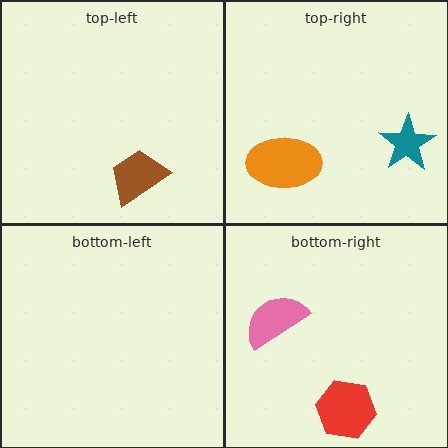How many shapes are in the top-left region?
1.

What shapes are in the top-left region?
The brown trapezoid.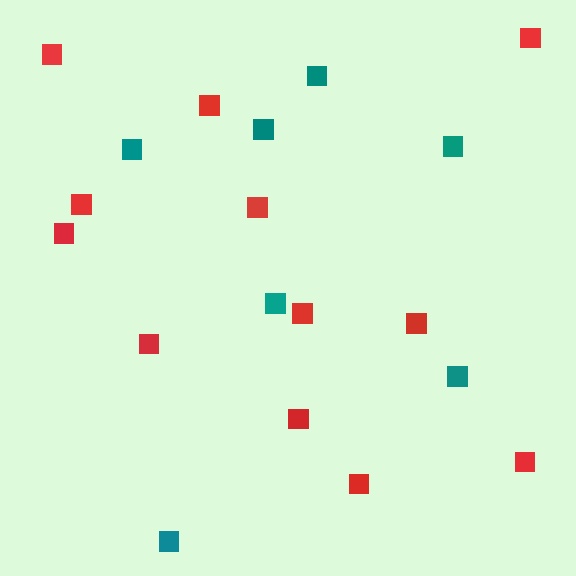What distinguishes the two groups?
There are 2 groups: one group of red squares (12) and one group of teal squares (7).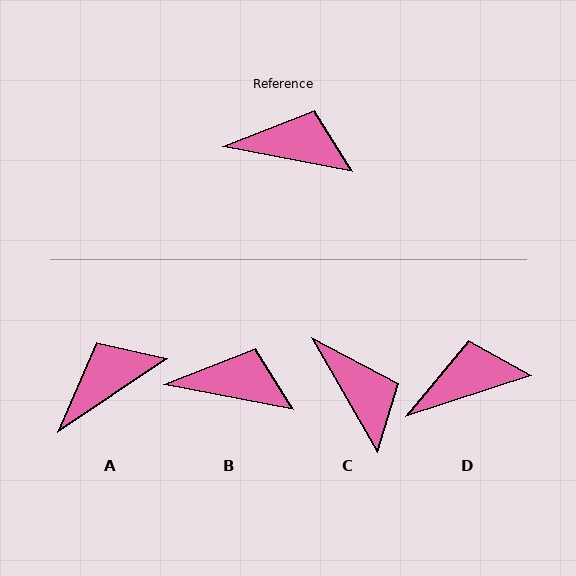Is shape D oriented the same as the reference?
No, it is off by about 29 degrees.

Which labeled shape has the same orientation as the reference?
B.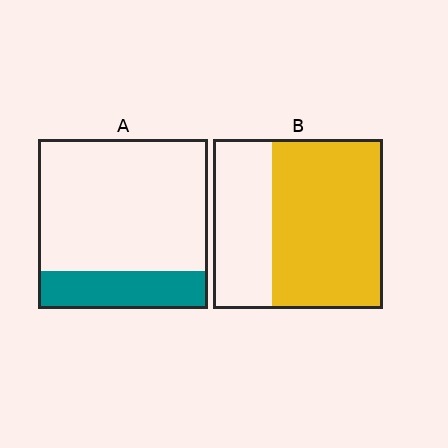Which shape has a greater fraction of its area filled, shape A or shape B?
Shape B.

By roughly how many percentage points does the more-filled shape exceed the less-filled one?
By roughly 45 percentage points (B over A).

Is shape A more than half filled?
No.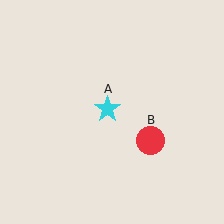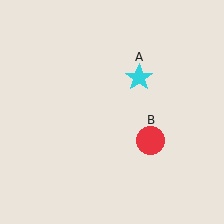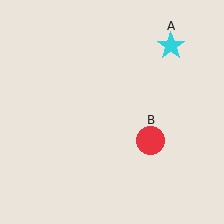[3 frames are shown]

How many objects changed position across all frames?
1 object changed position: cyan star (object A).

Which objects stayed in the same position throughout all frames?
Red circle (object B) remained stationary.